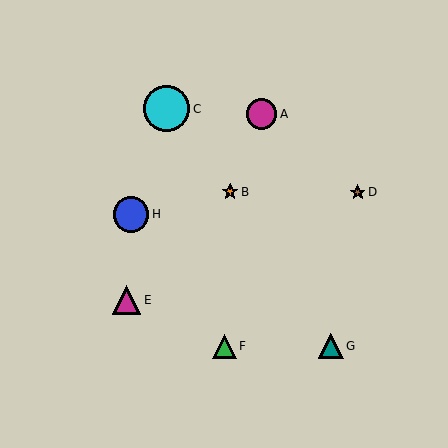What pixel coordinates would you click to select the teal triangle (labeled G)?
Click at (330, 346) to select the teal triangle G.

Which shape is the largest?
The cyan circle (labeled C) is the largest.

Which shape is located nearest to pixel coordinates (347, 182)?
The brown star (labeled D) at (358, 193) is nearest to that location.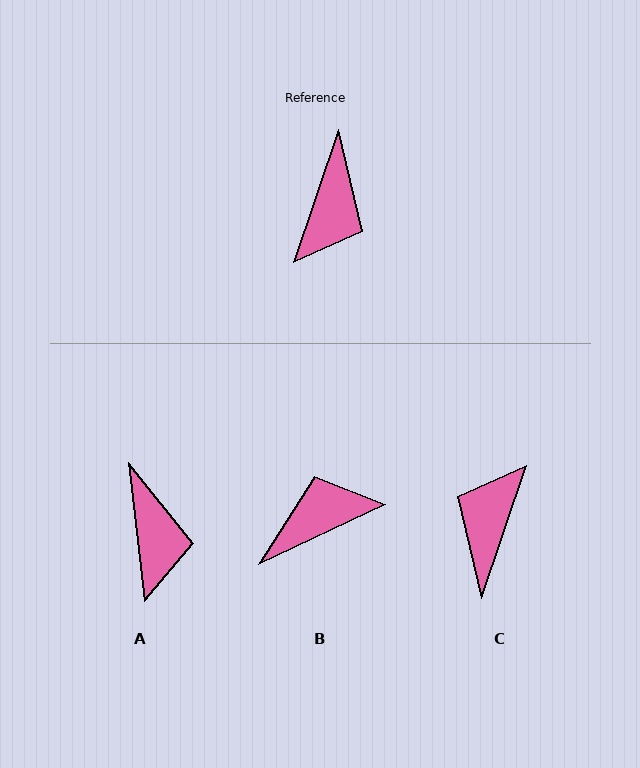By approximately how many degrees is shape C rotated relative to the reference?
Approximately 180 degrees clockwise.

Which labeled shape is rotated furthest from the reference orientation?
C, about 180 degrees away.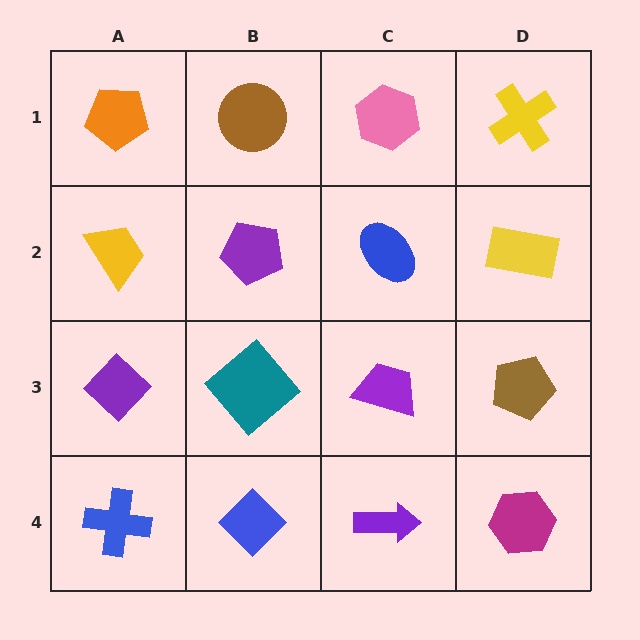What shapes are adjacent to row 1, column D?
A yellow rectangle (row 2, column D), a pink hexagon (row 1, column C).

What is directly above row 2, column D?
A yellow cross.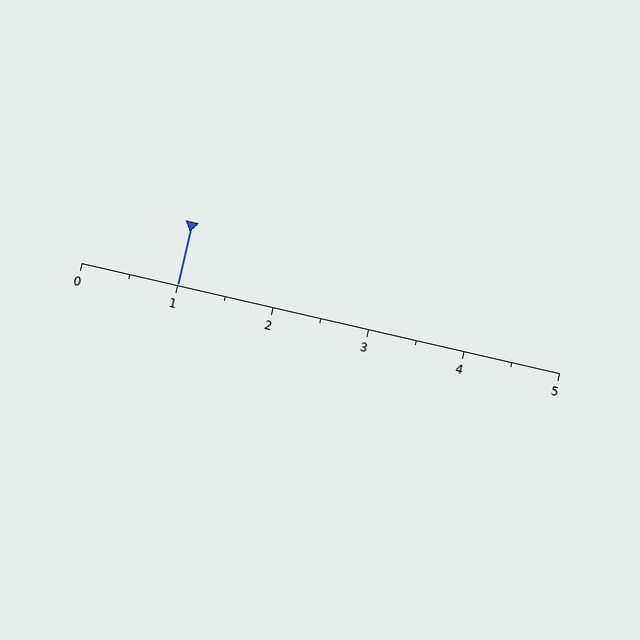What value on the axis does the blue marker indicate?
The marker indicates approximately 1.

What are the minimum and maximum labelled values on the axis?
The axis runs from 0 to 5.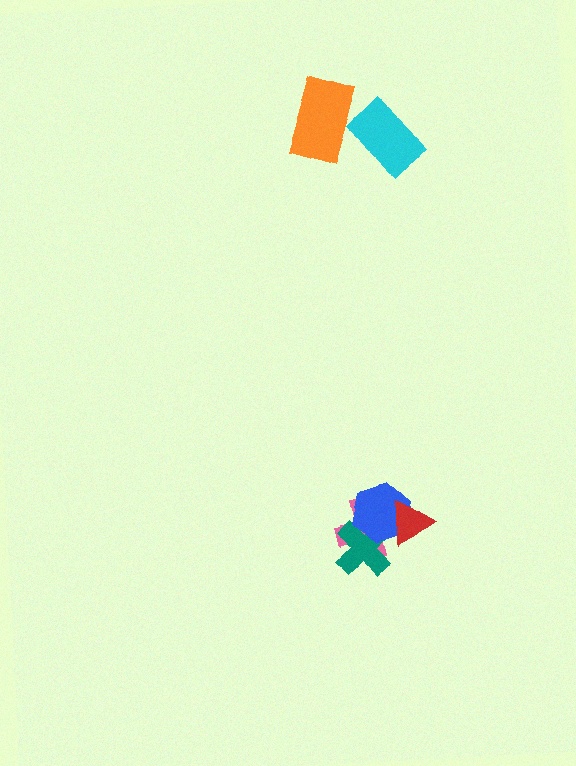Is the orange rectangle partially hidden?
Yes, it is partially covered by another shape.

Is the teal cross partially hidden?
Yes, it is partially covered by another shape.